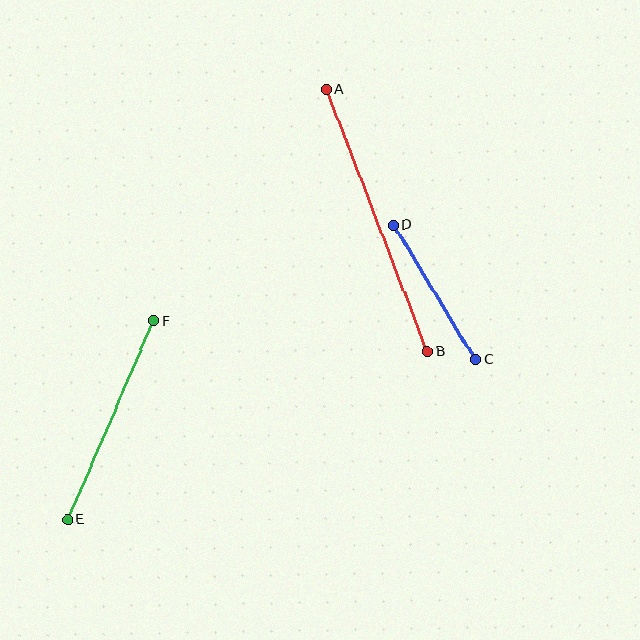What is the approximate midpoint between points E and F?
The midpoint is at approximately (111, 420) pixels.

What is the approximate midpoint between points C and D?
The midpoint is at approximately (434, 292) pixels.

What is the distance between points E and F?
The distance is approximately 217 pixels.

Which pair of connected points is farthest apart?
Points A and B are farthest apart.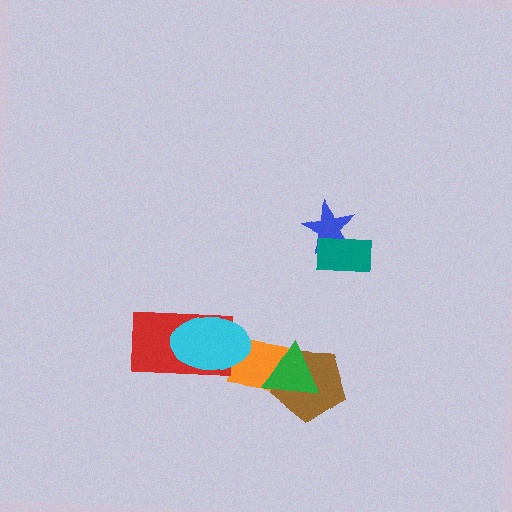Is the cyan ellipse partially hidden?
No, no other shape covers it.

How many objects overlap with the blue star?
1 object overlaps with the blue star.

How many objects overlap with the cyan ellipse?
2 objects overlap with the cyan ellipse.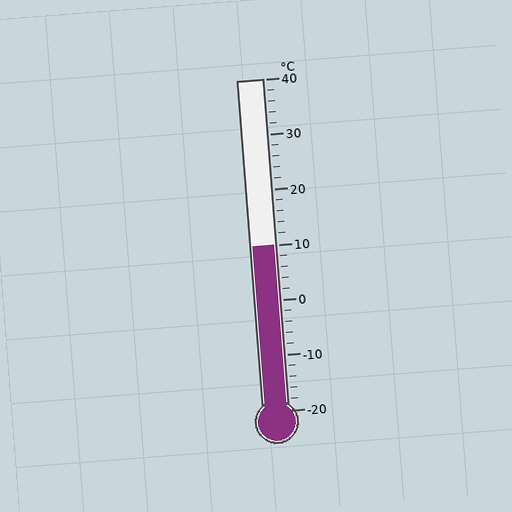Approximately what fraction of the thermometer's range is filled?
The thermometer is filled to approximately 50% of its range.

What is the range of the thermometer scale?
The thermometer scale ranges from -20°C to 40°C.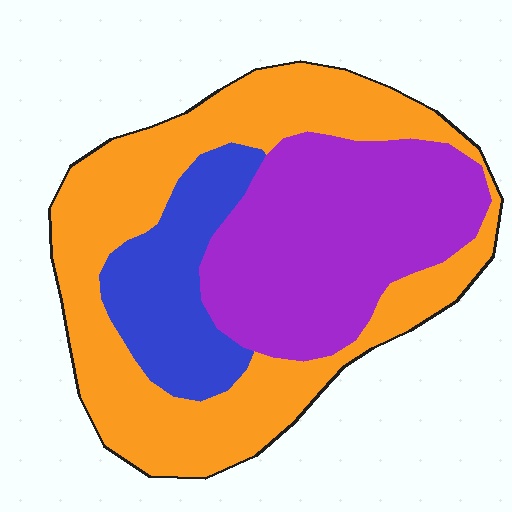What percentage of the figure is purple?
Purple covers around 35% of the figure.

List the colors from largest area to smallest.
From largest to smallest: orange, purple, blue.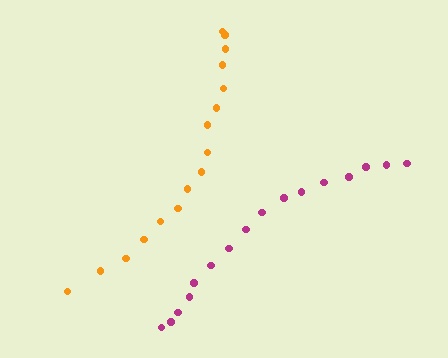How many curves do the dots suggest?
There are 2 distinct paths.